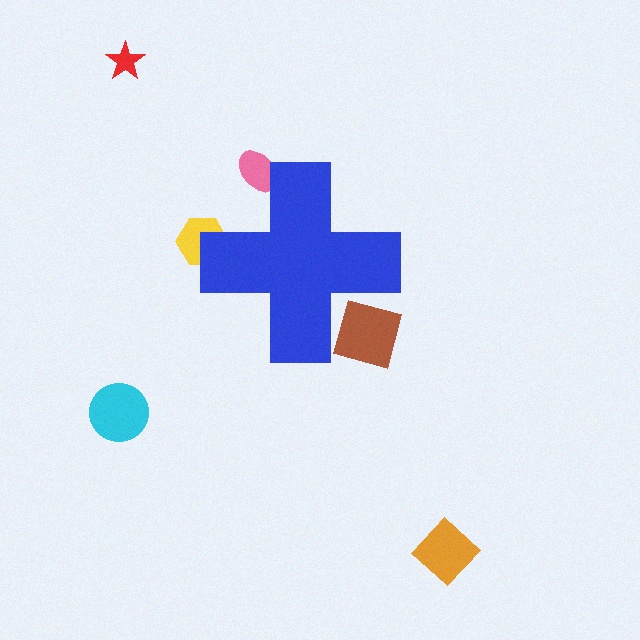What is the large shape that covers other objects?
A blue cross.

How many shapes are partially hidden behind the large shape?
3 shapes are partially hidden.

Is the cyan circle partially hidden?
No, the cyan circle is fully visible.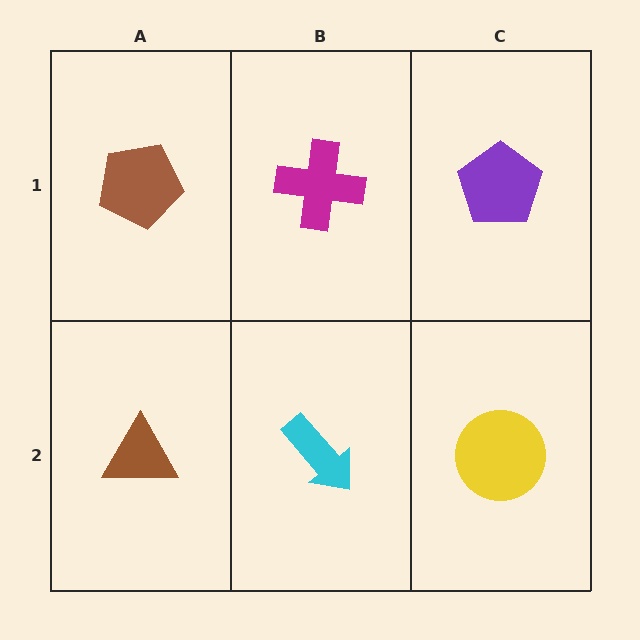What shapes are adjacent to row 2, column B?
A magenta cross (row 1, column B), a brown triangle (row 2, column A), a yellow circle (row 2, column C).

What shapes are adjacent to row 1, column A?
A brown triangle (row 2, column A), a magenta cross (row 1, column B).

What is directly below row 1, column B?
A cyan arrow.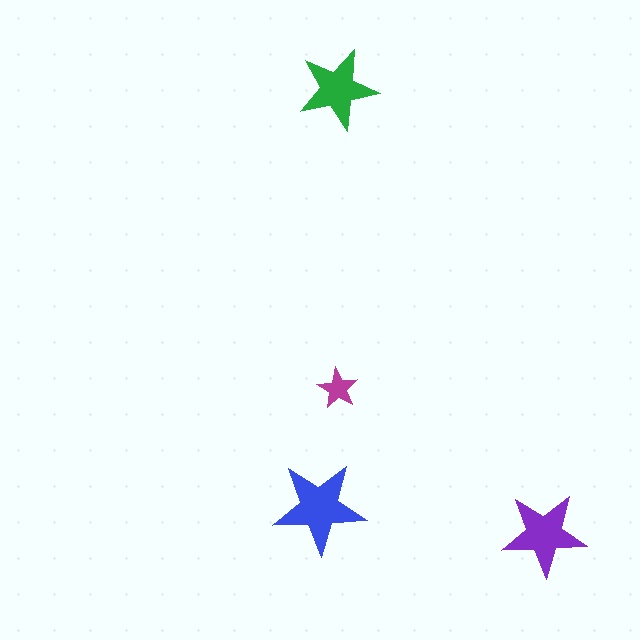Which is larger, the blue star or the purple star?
The blue one.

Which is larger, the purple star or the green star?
The purple one.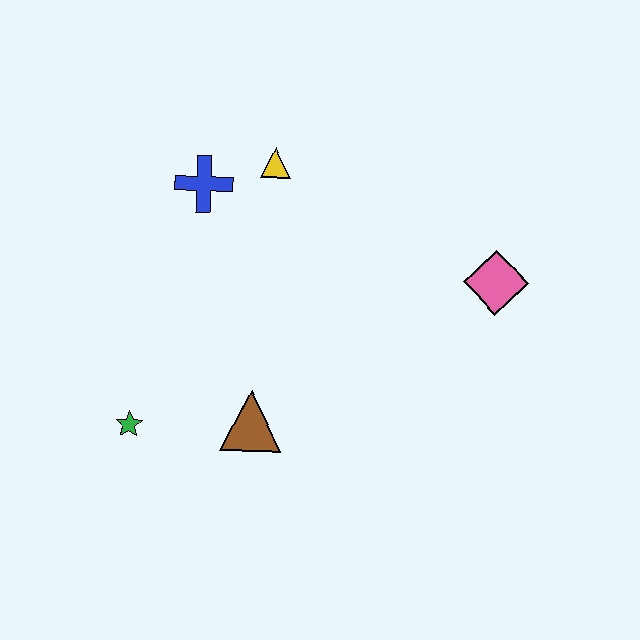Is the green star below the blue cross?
Yes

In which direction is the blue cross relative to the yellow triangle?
The blue cross is to the left of the yellow triangle.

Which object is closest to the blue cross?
The yellow triangle is closest to the blue cross.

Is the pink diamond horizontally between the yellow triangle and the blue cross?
No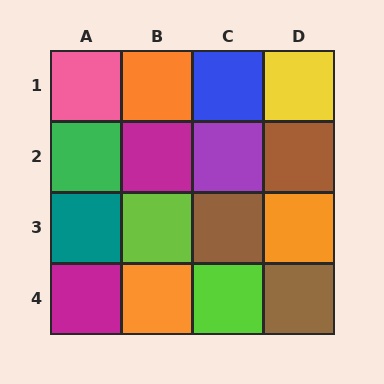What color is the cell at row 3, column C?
Brown.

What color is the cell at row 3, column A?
Teal.